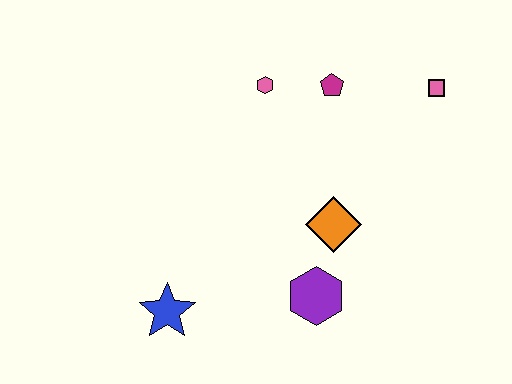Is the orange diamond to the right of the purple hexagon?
Yes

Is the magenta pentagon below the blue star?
No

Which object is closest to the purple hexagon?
The orange diamond is closest to the purple hexagon.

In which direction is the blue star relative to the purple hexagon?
The blue star is to the left of the purple hexagon.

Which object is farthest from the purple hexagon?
The pink square is farthest from the purple hexagon.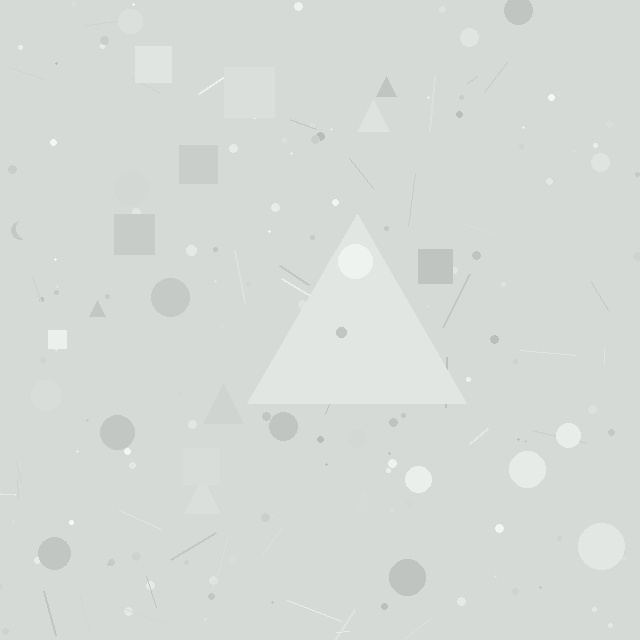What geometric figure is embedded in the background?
A triangle is embedded in the background.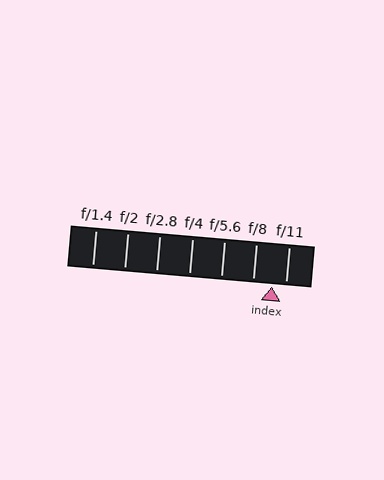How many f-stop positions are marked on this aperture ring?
There are 7 f-stop positions marked.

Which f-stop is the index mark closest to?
The index mark is closest to f/11.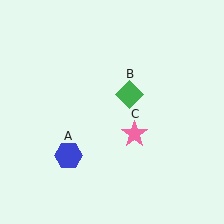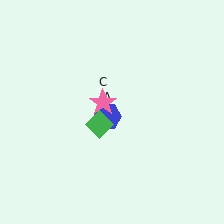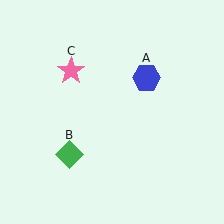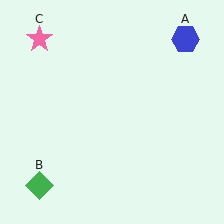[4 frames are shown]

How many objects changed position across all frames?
3 objects changed position: blue hexagon (object A), green diamond (object B), pink star (object C).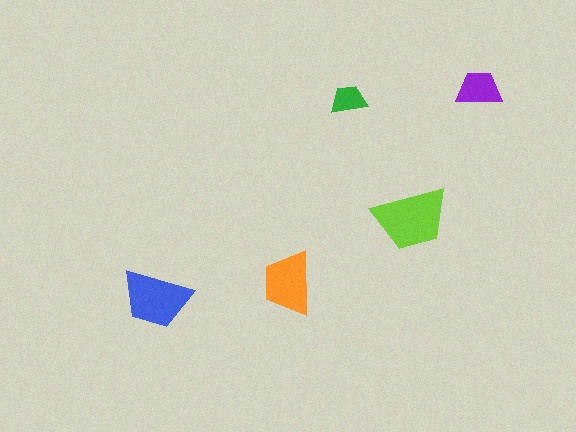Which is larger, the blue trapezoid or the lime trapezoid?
The lime one.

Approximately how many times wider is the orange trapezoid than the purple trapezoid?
About 1.5 times wider.